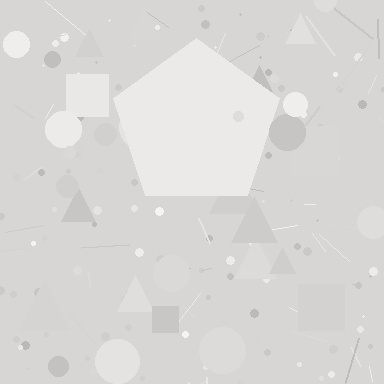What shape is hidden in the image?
A pentagon is hidden in the image.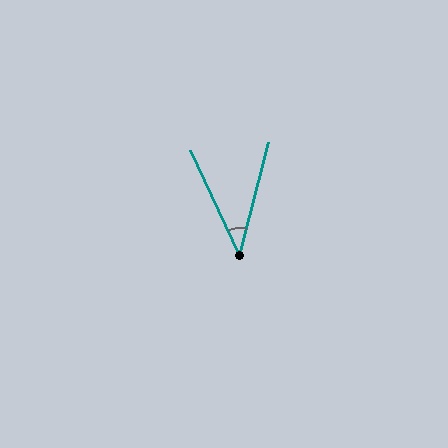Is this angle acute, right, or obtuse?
It is acute.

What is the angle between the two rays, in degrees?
Approximately 40 degrees.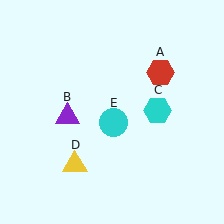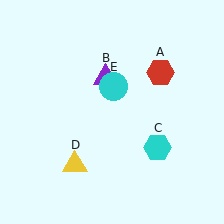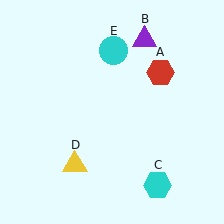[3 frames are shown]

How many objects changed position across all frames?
3 objects changed position: purple triangle (object B), cyan hexagon (object C), cyan circle (object E).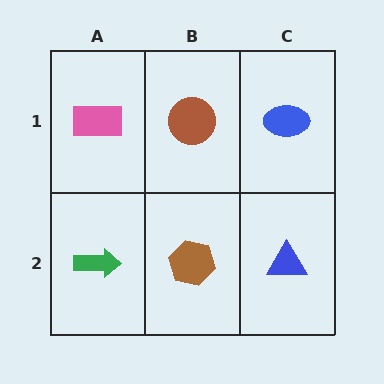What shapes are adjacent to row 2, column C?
A blue ellipse (row 1, column C), a brown hexagon (row 2, column B).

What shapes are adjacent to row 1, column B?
A brown hexagon (row 2, column B), a pink rectangle (row 1, column A), a blue ellipse (row 1, column C).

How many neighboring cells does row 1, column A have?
2.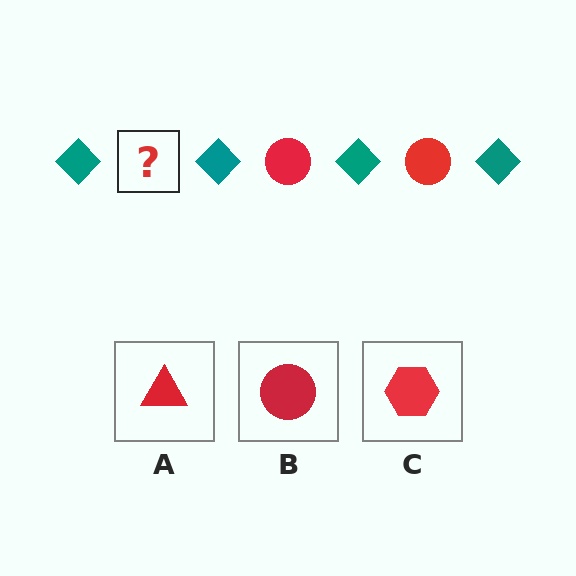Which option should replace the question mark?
Option B.